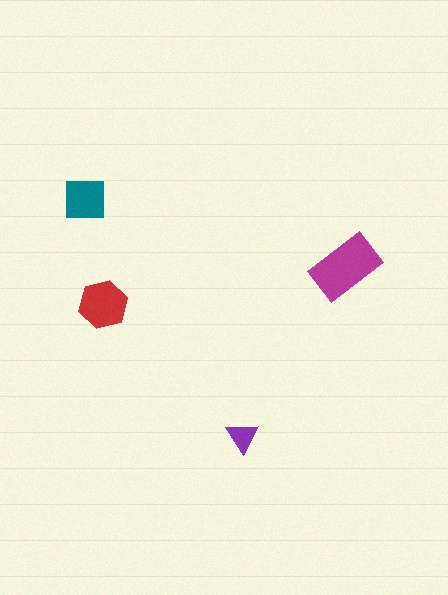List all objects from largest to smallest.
The magenta rectangle, the red hexagon, the teal square, the purple triangle.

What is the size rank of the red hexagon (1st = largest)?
2nd.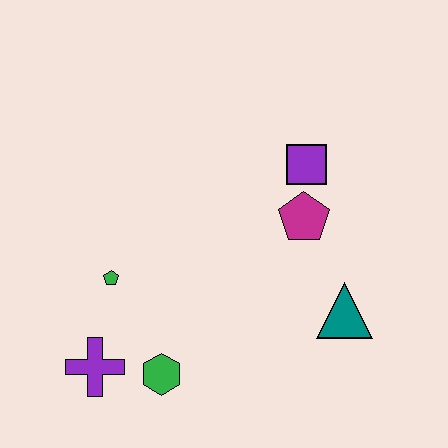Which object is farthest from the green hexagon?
The purple square is farthest from the green hexagon.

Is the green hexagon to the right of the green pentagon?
Yes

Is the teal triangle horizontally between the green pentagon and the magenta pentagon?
No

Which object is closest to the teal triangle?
The magenta pentagon is closest to the teal triangle.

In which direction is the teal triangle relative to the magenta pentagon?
The teal triangle is below the magenta pentagon.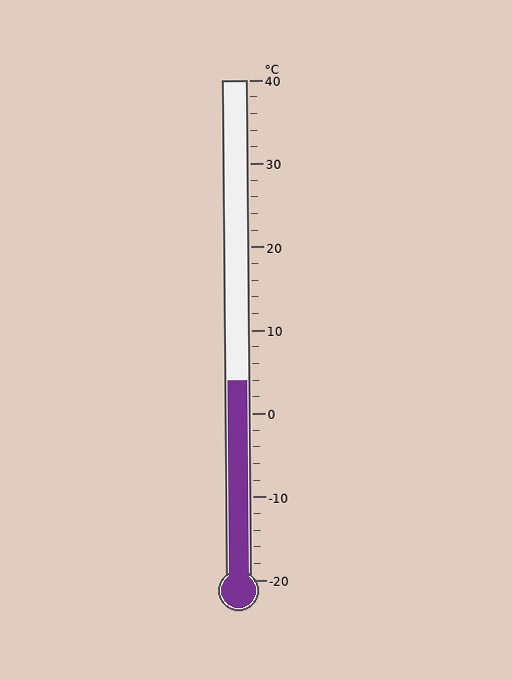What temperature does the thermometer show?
The thermometer shows approximately 4°C.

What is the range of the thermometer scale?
The thermometer scale ranges from -20°C to 40°C.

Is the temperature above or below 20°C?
The temperature is below 20°C.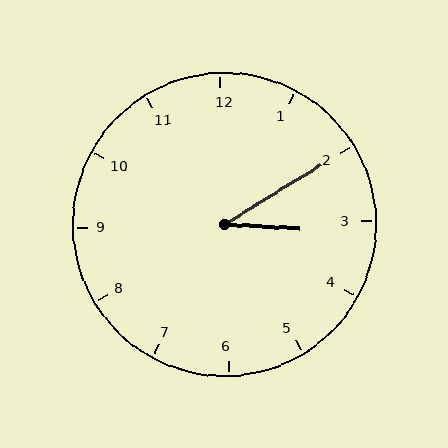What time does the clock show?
3:10.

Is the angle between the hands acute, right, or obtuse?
It is acute.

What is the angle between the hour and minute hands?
Approximately 35 degrees.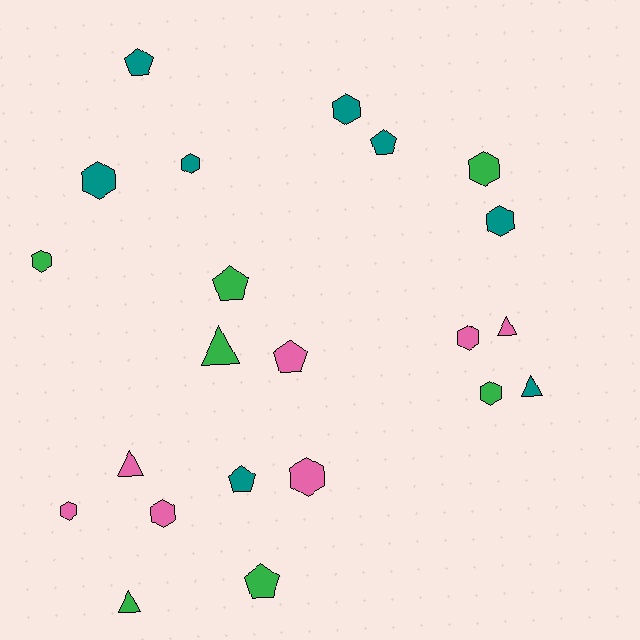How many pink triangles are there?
There are 2 pink triangles.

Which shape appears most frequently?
Hexagon, with 11 objects.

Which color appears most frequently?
Teal, with 8 objects.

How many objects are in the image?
There are 22 objects.